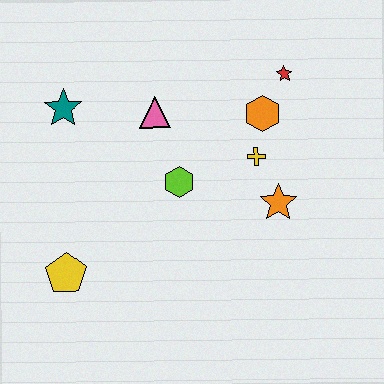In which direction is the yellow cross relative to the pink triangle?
The yellow cross is to the right of the pink triangle.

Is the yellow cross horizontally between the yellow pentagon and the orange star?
Yes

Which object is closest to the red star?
The orange hexagon is closest to the red star.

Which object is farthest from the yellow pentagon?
The red star is farthest from the yellow pentagon.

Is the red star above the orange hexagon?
Yes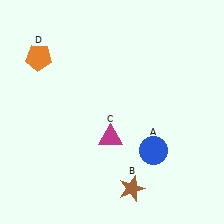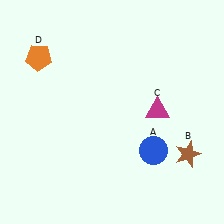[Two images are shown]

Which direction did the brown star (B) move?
The brown star (B) moved right.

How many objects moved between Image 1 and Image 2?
2 objects moved between the two images.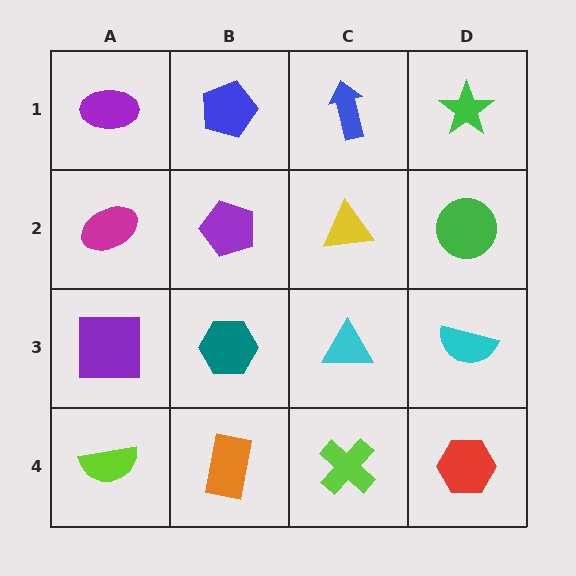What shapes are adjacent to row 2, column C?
A blue arrow (row 1, column C), a cyan triangle (row 3, column C), a purple pentagon (row 2, column B), a green circle (row 2, column D).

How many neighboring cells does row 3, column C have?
4.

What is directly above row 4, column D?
A cyan semicircle.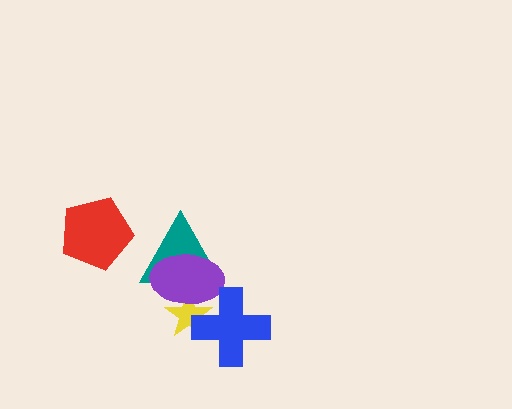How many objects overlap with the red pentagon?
0 objects overlap with the red pentagon.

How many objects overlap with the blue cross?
2 objects overlap with the blue cross.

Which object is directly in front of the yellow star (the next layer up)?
The teal triangle is directly in front of the yellow star.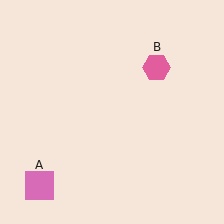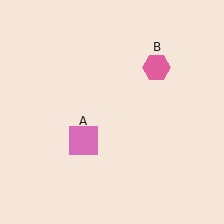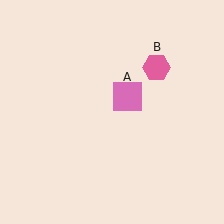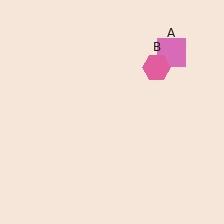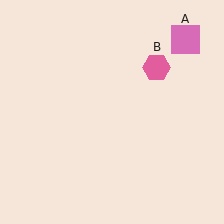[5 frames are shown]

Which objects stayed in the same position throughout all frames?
Pink hexagon (object B) remained stationary.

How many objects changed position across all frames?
1 object changed position: pink square (object A).